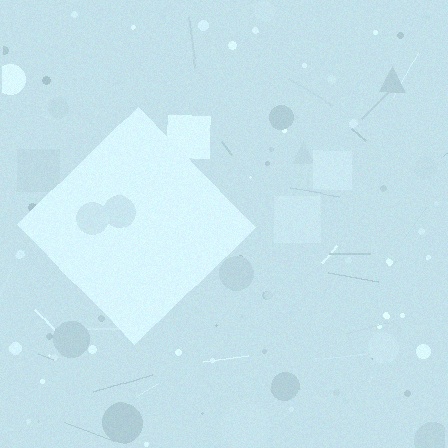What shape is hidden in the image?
A diamond is hidden in the image.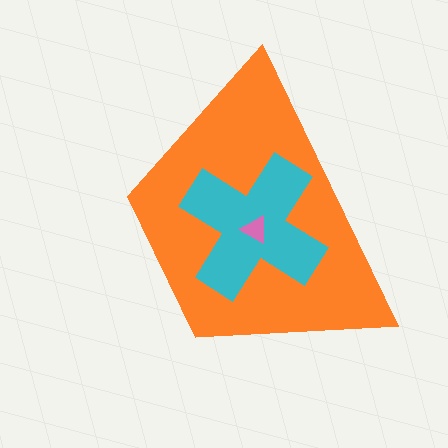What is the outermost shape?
The orange trapezoid.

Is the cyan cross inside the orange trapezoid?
Yes.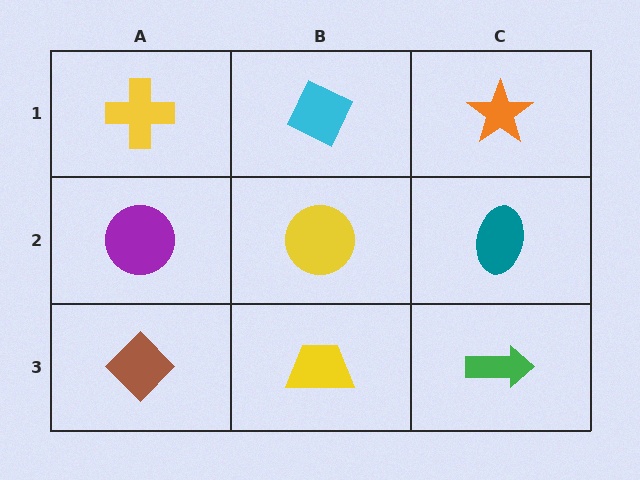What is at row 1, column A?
A yellow cross.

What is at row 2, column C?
A teal ellipse.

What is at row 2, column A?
A purple circle.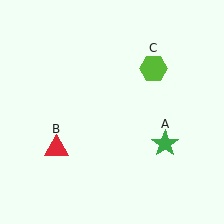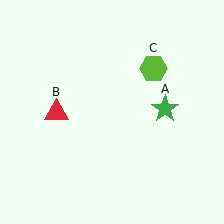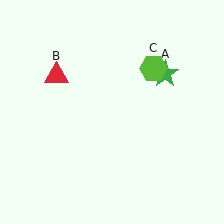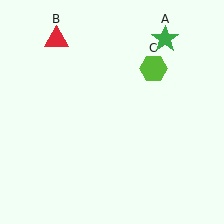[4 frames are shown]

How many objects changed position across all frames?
2 objects changed position: green star (object A), red triangle (object B).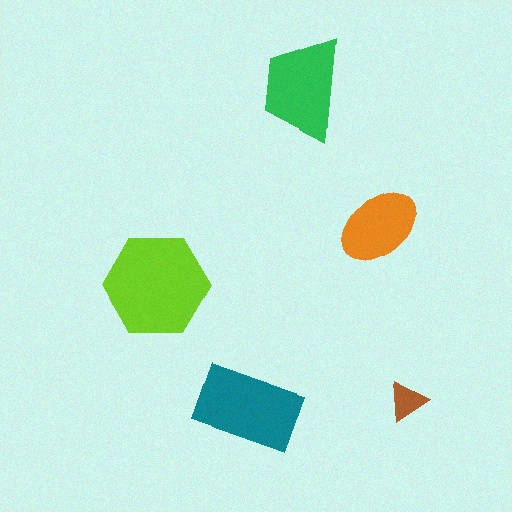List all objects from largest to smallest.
The lime hexagon, the teal rectangle, the green trapezoid, the orange ellipse, the brown triangle.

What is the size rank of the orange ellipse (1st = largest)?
4th.